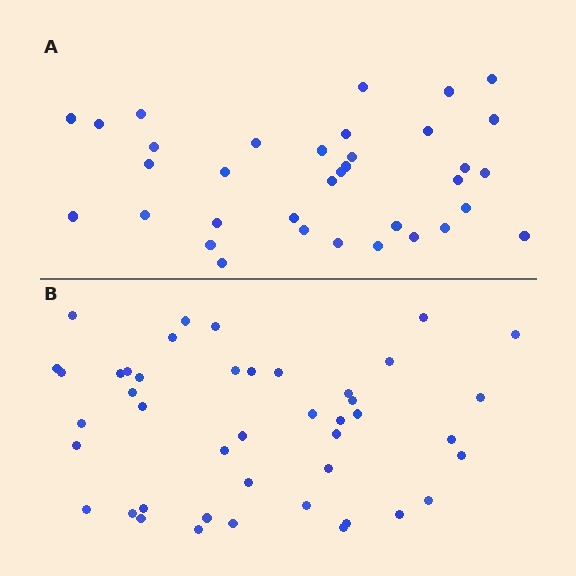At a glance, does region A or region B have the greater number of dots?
Region B (the bottom region) has more dots.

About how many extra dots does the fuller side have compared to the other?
Region B has roughly 8 or so more dots than region A.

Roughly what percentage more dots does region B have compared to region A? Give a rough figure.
About 25% more.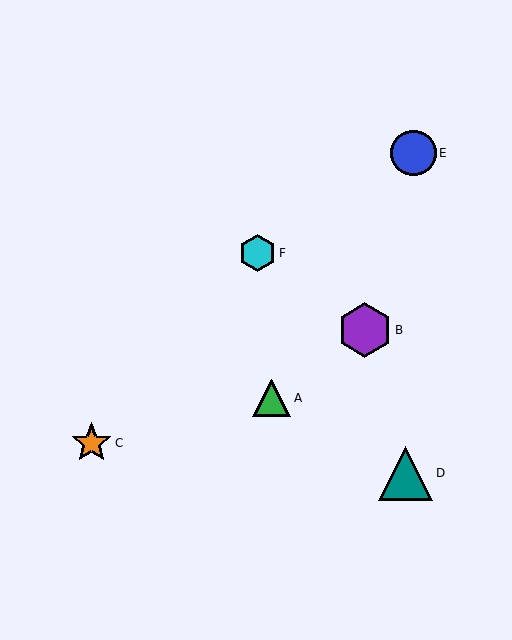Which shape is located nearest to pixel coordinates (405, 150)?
The blue circle (labeled E) at (413, 153) is nearest to that location.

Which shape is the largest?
The purple hexagon (labeled B) is the largest.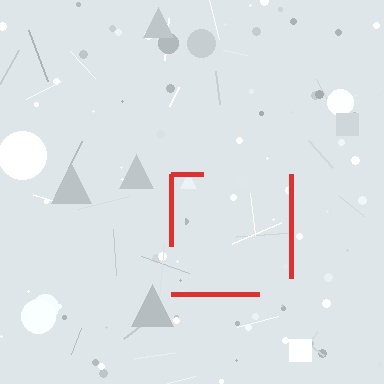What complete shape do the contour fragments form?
The contour fragments form a square.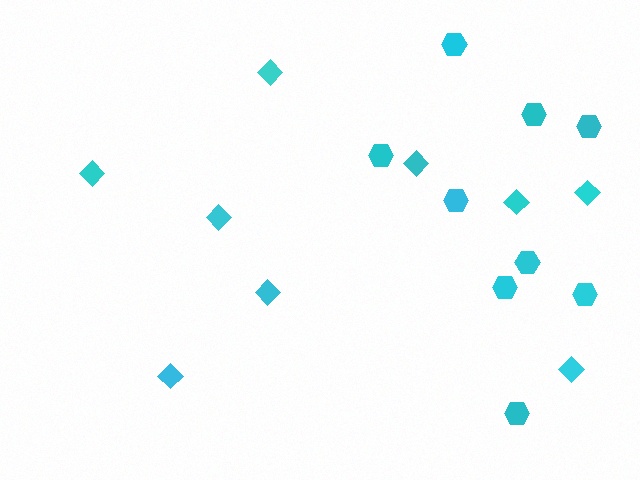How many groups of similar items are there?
There are 2 groups: one group of diamonds (9) and one group of hexagons (9).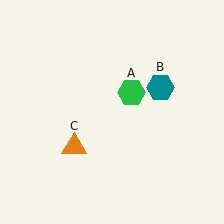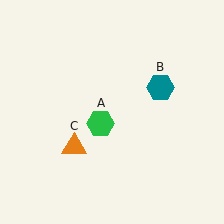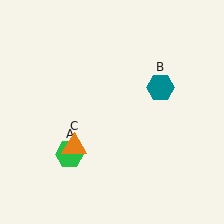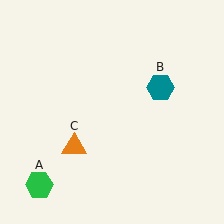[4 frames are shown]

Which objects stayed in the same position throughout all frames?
Teal hexagon (object B) and orange triangle (object C) remained stationary.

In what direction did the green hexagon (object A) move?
The green hexagon (object A) moved down and to the left.